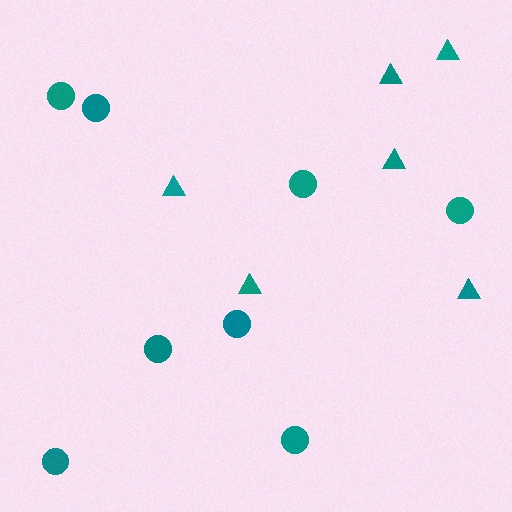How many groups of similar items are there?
There are 2 groups: one group of triangles (6) and one group of circles (8).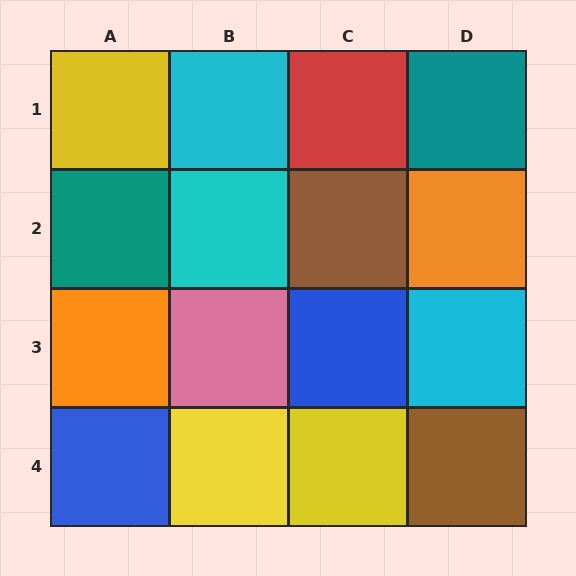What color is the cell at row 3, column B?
Pink.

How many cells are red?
1 cell is red.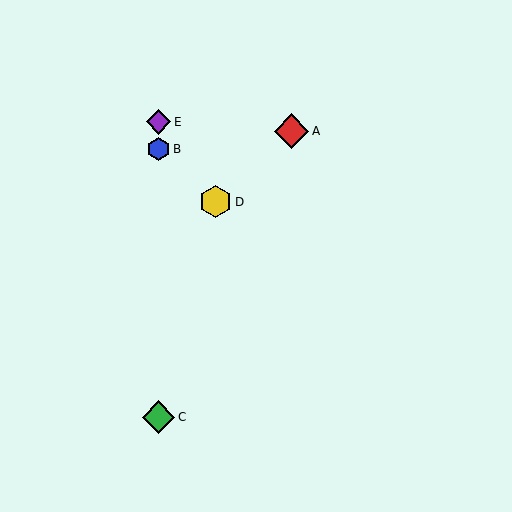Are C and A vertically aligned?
No, C is at x≈159 and A is at x≈292.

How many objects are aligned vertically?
3 objects (B, C, E) are aligned vertically.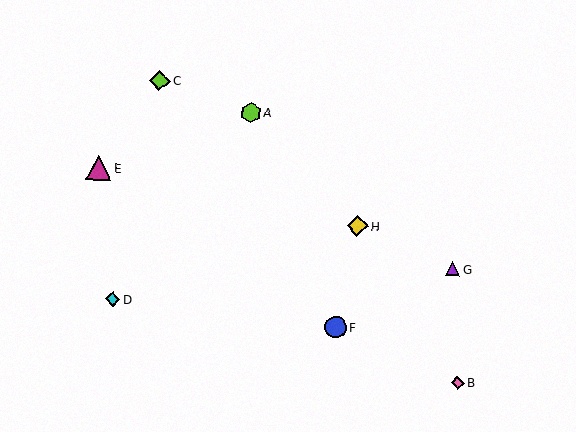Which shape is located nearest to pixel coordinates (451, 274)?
The purple triangle (labeled G) at (452, 269) is nearest to that location.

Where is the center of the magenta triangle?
The center of the magenta triangle is at (99, 167).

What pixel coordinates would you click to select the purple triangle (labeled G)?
Click at (452, 269) to select the purple triangle G.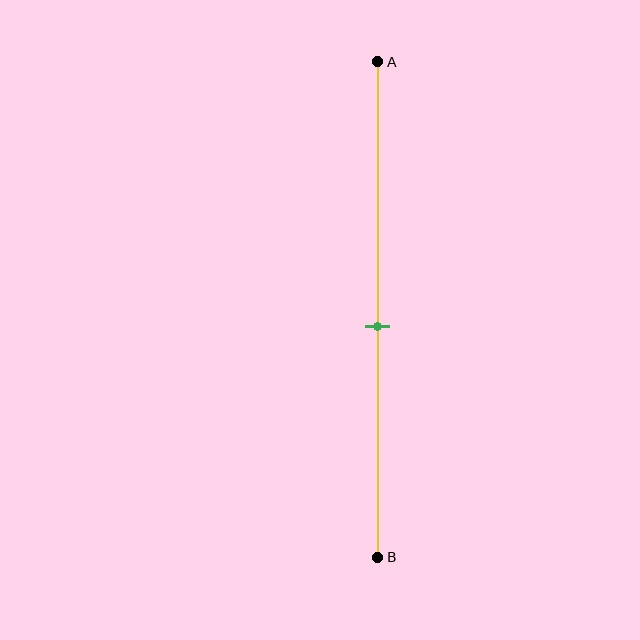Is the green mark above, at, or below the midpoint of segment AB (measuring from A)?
The green mark is below the midpoint of segment AB.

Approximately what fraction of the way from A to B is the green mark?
The green mark is approximately 55% of the way from A to B.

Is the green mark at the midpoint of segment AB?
No, the mark is at about 55% from A, not at the 50% midpoint.